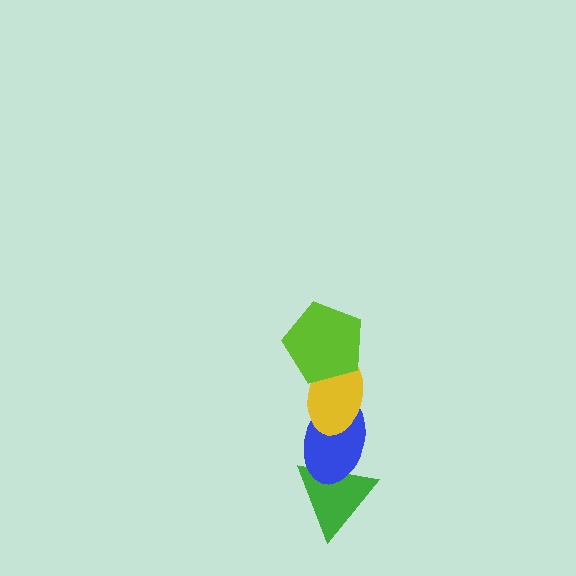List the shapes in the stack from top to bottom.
From top to bottom: the lime pentagon, the yellow ellipse, the blue ellipse, the green triangle.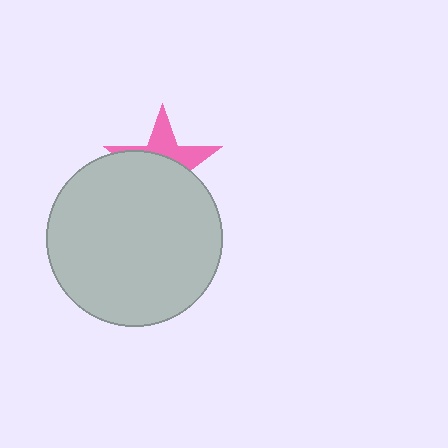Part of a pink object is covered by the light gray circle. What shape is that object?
It is a star.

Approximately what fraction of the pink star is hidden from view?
Roughly 62% of the pink star is hidden behind the light gray circle.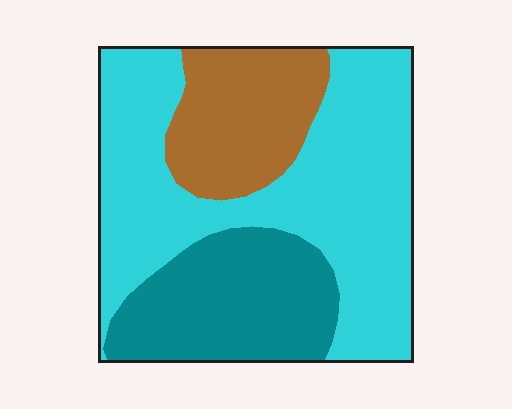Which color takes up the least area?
Brown, at roughly 20%.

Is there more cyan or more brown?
Cyan.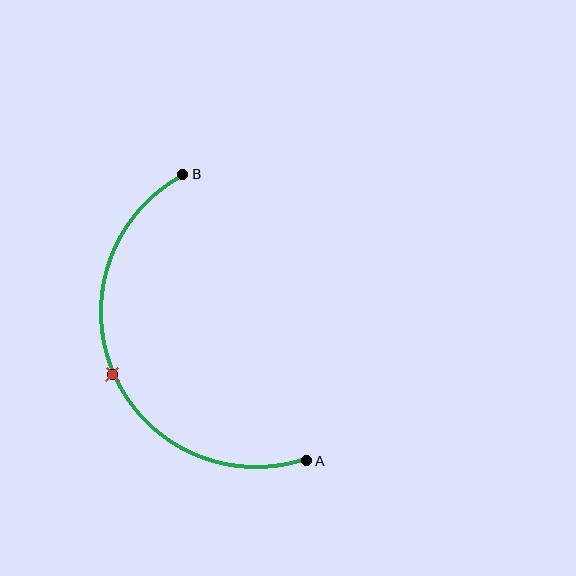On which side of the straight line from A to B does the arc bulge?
The arc bulges to the left of the straight line connecting A and B.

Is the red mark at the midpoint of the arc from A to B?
Yes. The red mark lies on the arc at equal arc-length from both A and B — it is the arc midpoint.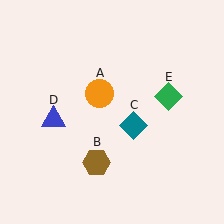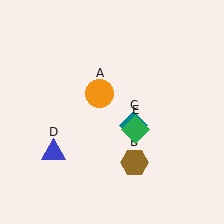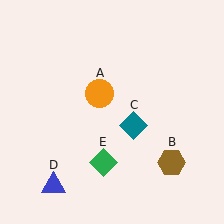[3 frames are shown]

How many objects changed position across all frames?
3 objects changed position: brown hexagon (object B), blue triangle (object D), green diamond (object E).